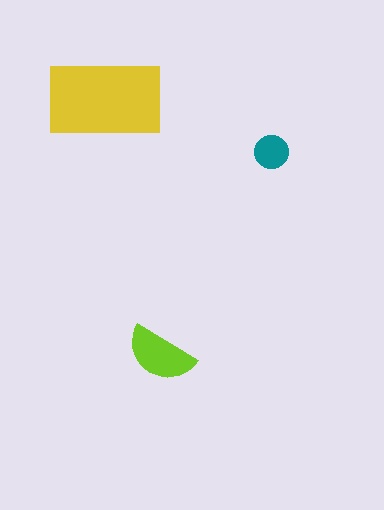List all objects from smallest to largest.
The teal circle, the lime semicircle, the yellow rectangle.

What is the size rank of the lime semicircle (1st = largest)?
2nd.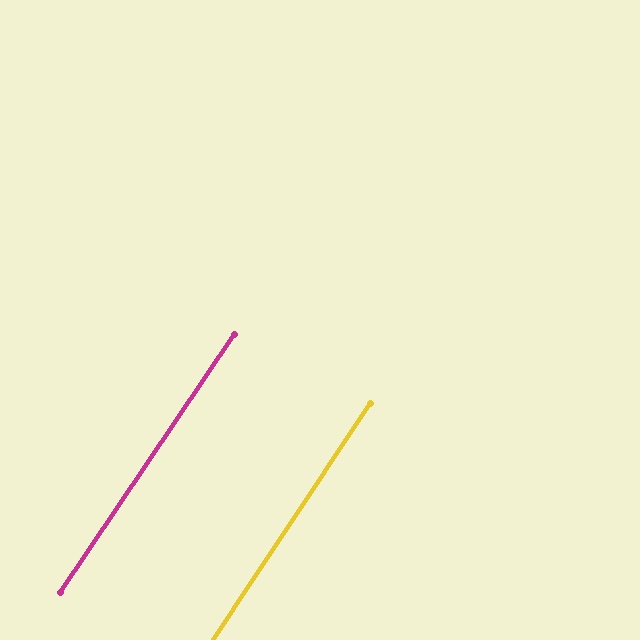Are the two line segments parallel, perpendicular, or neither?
Parallel — their directions differ by only 0.6°.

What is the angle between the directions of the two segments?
Approximately 1 degree.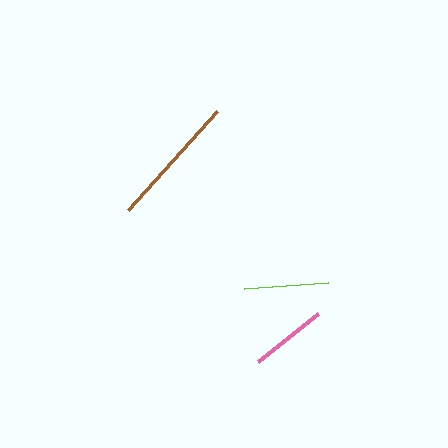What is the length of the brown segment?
The brown segment is approximately 133 pixels long.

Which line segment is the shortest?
The pink line is the shortest at approximately 77 pixels.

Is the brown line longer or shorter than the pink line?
The brown line is longer than the pink line.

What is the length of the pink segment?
The pink segment is approximately 77 pixels long.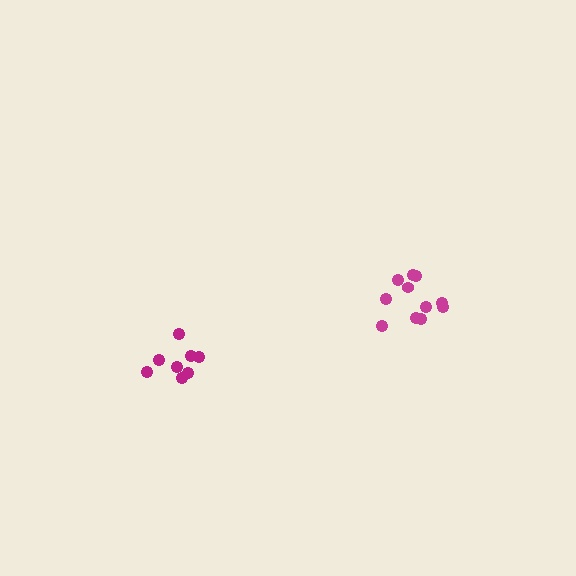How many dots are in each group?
Group 1: 11 dots, Group 2: 8 dots (19 total).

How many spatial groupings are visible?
There are 2 spatial groupings.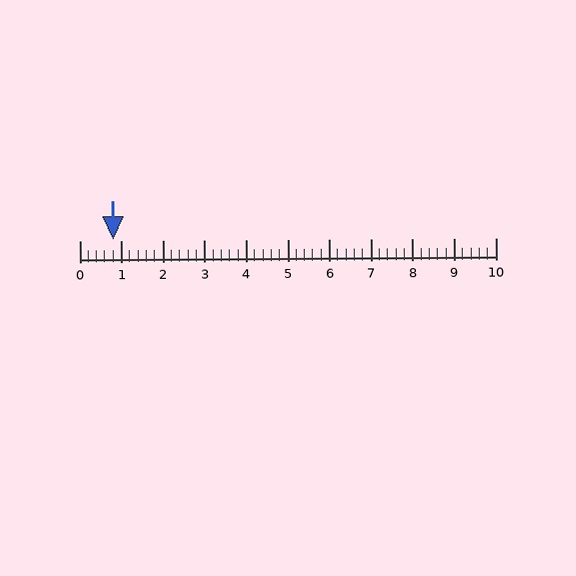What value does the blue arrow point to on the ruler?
The blue arrow points to approximately 0.8.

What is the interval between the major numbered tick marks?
The major tick marks are spaced 1 units apart.